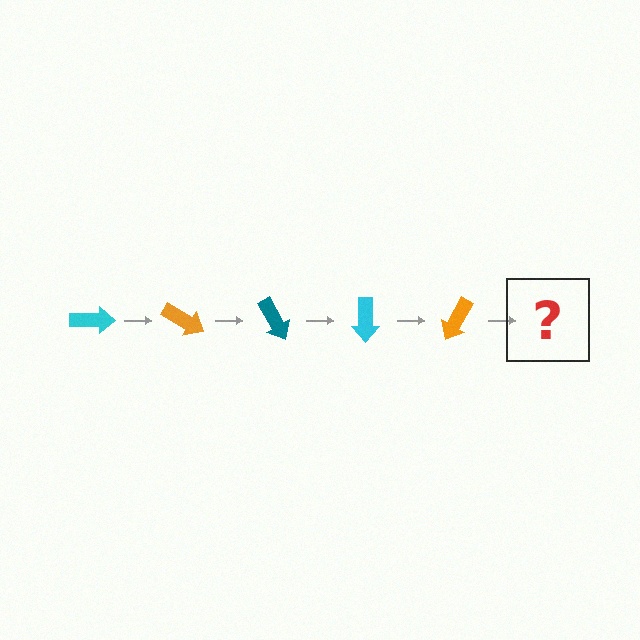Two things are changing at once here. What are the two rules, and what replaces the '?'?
The two rules are that it rotates 30 degrees each step and the color cycles through cyan, orange, and teal. The '?' should be a teal arrow, rotated 150 degrees from the start.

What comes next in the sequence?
The next element should be a teal arrow, rotated 150 degrees from the start.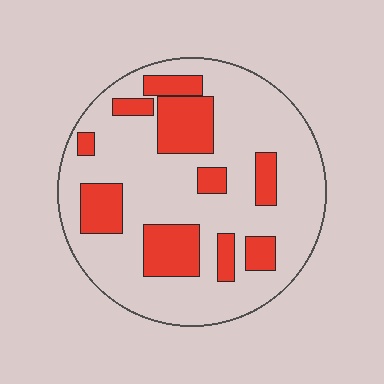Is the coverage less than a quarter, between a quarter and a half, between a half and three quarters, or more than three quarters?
Between a quarter and a half.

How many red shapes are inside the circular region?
10.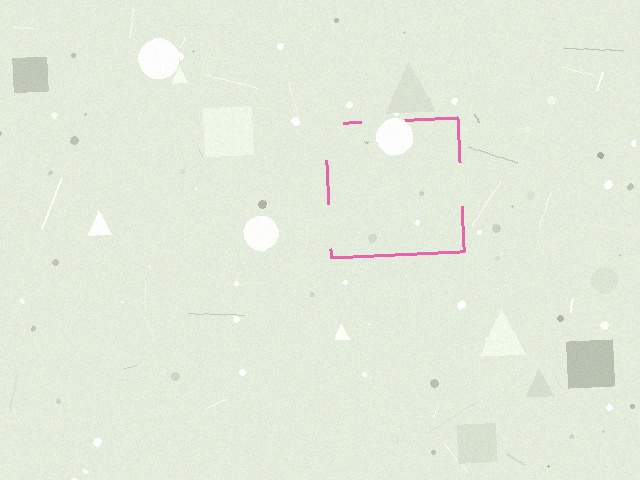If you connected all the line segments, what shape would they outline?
They would outline a square.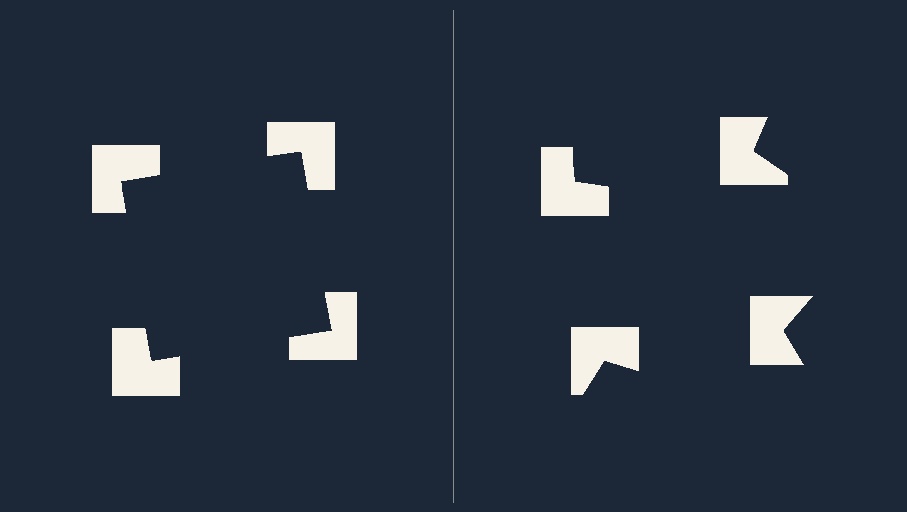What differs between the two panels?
The notched squares are positioned identically on both sides; only the wedge orientations differ. On the left they align to a square; on the right they are misaligned.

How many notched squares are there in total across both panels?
8 — 4 on each side.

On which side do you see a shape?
An illusory square appears on the left side. On the right side the wedge cuts are rotated, so no coherent shape forms.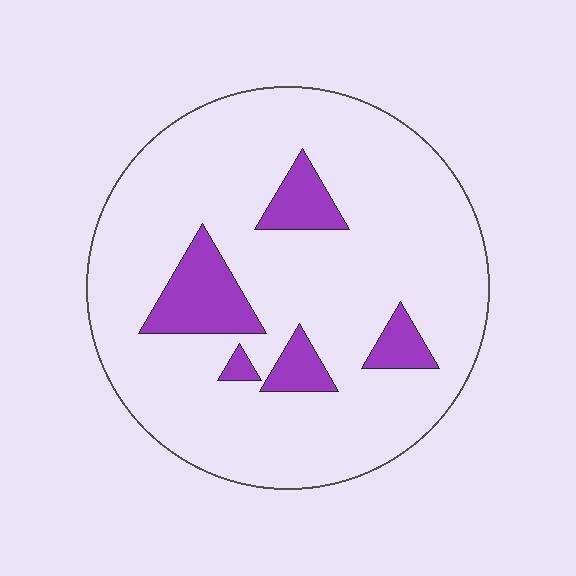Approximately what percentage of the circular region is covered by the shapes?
Approximately 15%.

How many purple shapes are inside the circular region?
5.